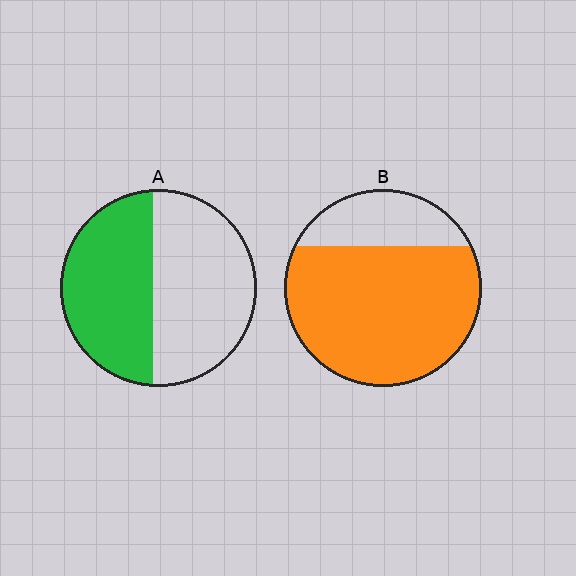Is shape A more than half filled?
Roughly half.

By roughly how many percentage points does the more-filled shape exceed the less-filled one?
By roughly 30 percentage points (B over A).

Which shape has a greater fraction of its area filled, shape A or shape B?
Shape B.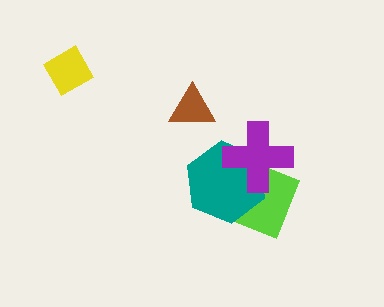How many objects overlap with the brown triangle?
0 objects overlap with the brown triangle.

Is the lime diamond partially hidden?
Yes, it is partially covered by another shape.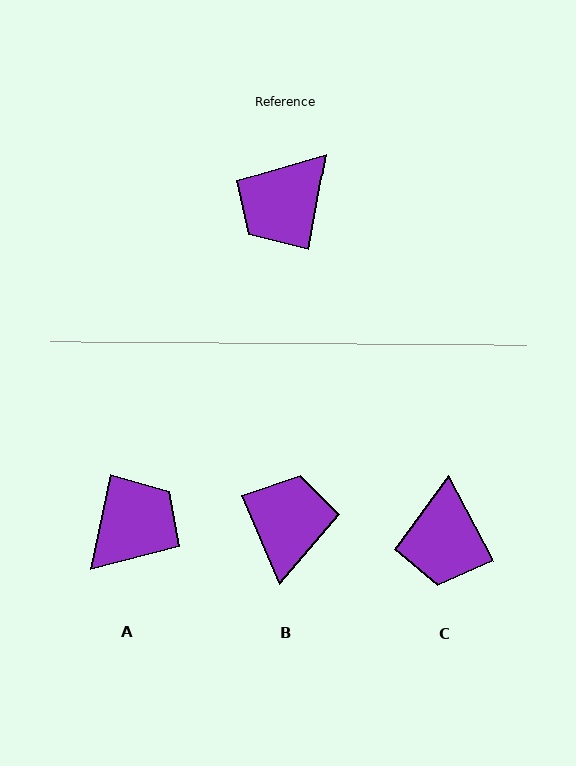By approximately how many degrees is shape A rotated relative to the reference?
Approximately 178 degrees counter-clockwise.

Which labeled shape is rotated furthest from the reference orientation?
A, about 178 degrees away.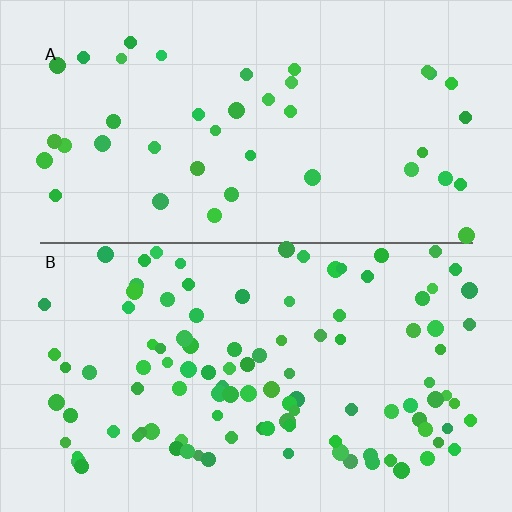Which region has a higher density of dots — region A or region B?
B (the bottom).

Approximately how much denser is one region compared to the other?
Approximately 2.6× — region B over region A.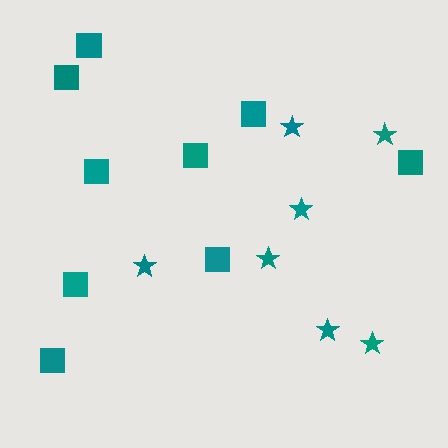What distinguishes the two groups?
There are 2 groups: one group of squares (9) and one group of stars (7).